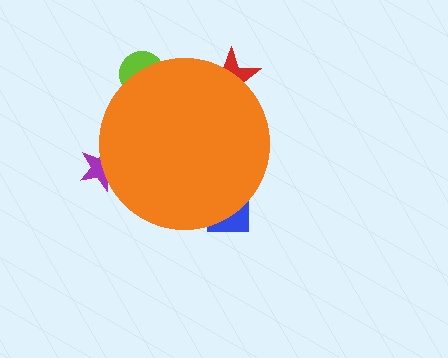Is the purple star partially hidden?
Yes, the purple star is partially hidden behind the orange circle.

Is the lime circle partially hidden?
Yes, the lime circle is partially hidden behind the orange circle.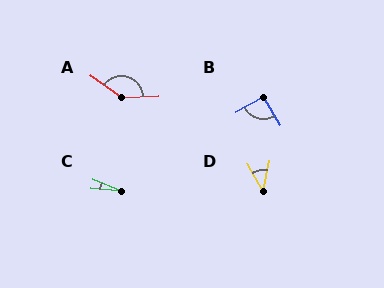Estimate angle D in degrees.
Approximately 43 degrees.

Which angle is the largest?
A, at approximately 142 degrees.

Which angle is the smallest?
C, at approximately 19 degrees.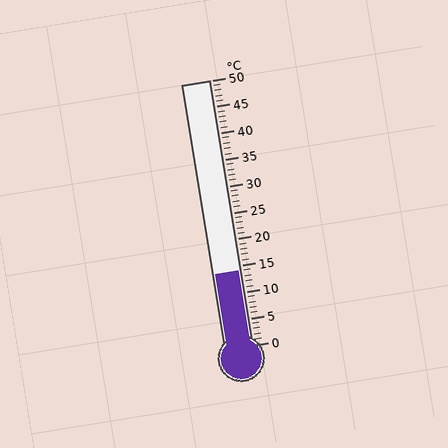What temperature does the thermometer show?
The thermometer shows approximately 14°C.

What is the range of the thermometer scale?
The thermometer scale ranges from 0°C to 50°C.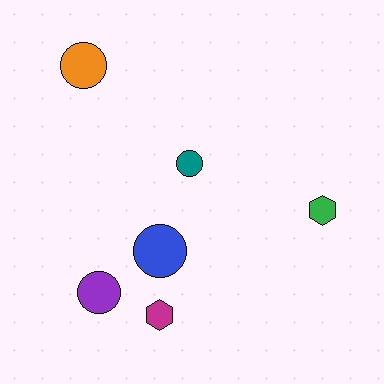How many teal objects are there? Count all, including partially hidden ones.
There is 1 teal object.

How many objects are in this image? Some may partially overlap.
There are 6 objects.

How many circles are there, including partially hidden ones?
There are 4 circles.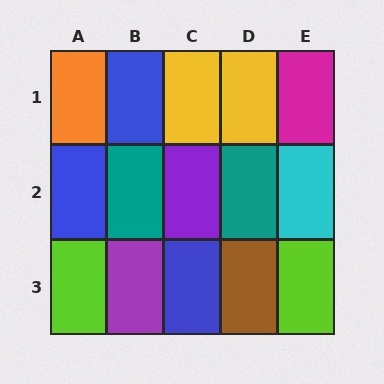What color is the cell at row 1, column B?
Blue.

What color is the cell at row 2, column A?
Blue.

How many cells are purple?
2 cells are purple.